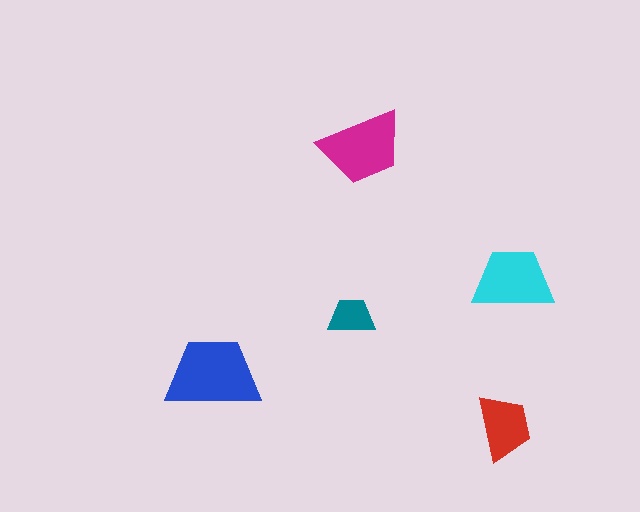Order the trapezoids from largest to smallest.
the blue one, the magenta one, the cyan one, the red one, the teal one.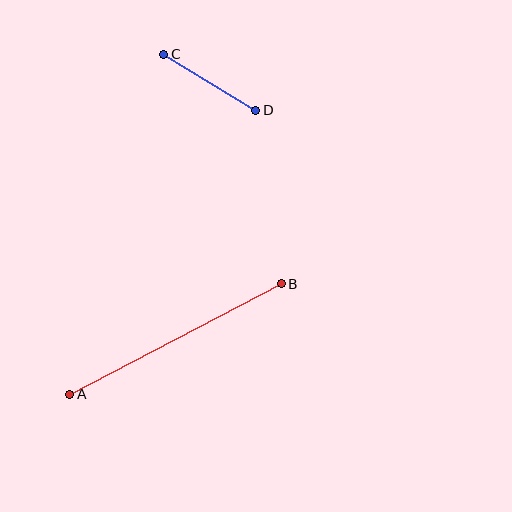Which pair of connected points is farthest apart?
Points A and B are farthest apart.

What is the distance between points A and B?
The distance is approximately 239 pixels.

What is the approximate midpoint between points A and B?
The midpoint is at approximately (176, 339) pixels.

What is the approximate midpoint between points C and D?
The midpoint is at approximately (210, 82) pixels.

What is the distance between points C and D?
The distance is approximately 108 pixels.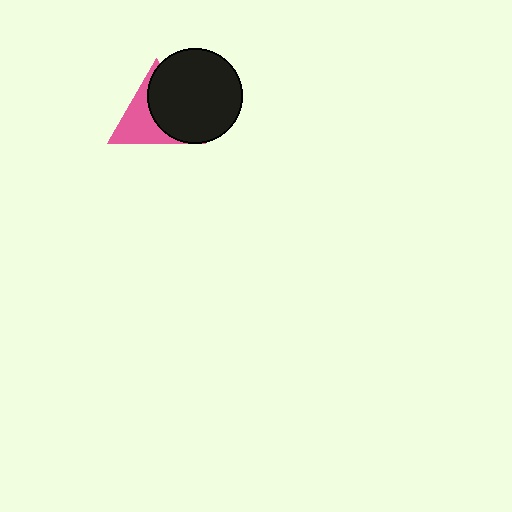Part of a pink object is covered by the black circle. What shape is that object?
It is a triangle.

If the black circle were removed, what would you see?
You would see the complete pink triangle.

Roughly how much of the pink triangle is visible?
About half of it is visible (roughly 47%).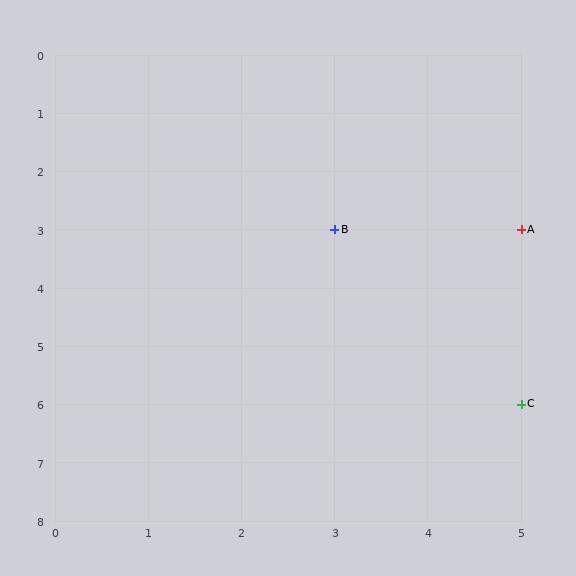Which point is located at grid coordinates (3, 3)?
Point B is at (3, 3).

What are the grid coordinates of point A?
Point A is at grid coordinates (5, 3).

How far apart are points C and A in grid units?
Points C and A are 3 rows apart.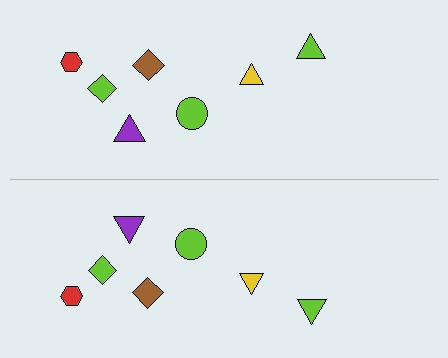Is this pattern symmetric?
Yes, this pattern has bilateral (reflection) symmetry.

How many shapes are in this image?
There are 14 shapes in this image.